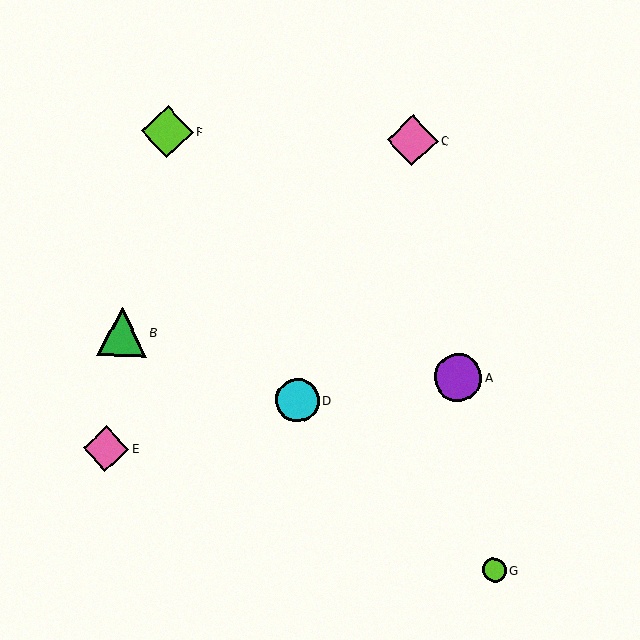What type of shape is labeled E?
Shape E is a pink diamond.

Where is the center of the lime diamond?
The center of the lime diamond is at (167, 132).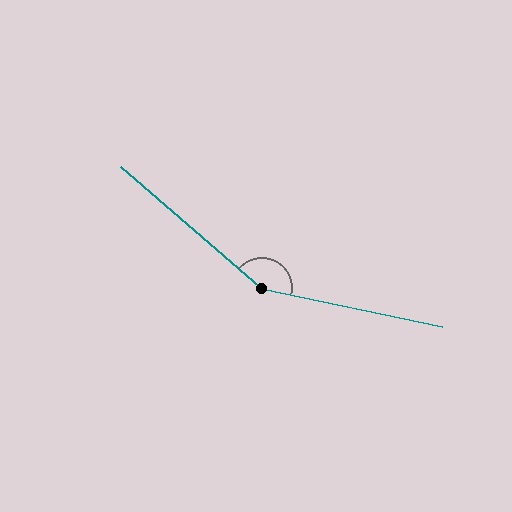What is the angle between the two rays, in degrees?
Approximately 151 degrees.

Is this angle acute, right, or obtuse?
It is obtuse.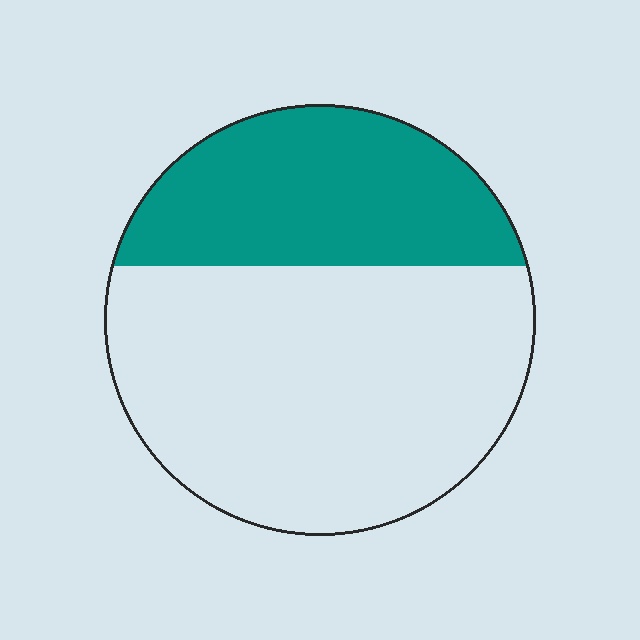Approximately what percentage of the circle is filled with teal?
Approximately 35%.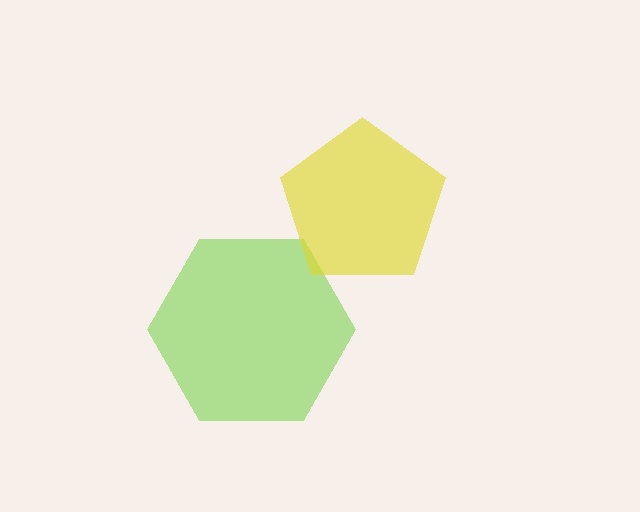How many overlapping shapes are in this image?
There are 2 overlapping shapes in the image.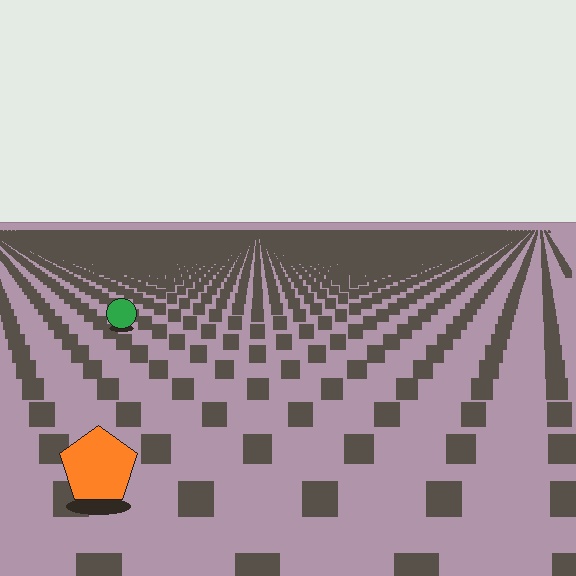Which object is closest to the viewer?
The orange pentagon is closest. The texture marks near it are larger and more spread out.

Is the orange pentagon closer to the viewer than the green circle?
Yes. The orange pentagon is closer — you can tell from the texture gradient: the ground texture is coarser near it.